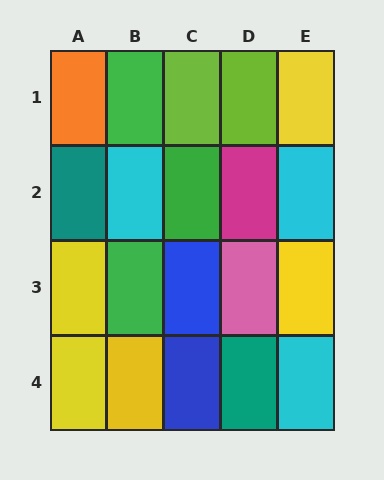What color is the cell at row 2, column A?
Teal.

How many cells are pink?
1 cell is pink.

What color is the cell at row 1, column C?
Lime.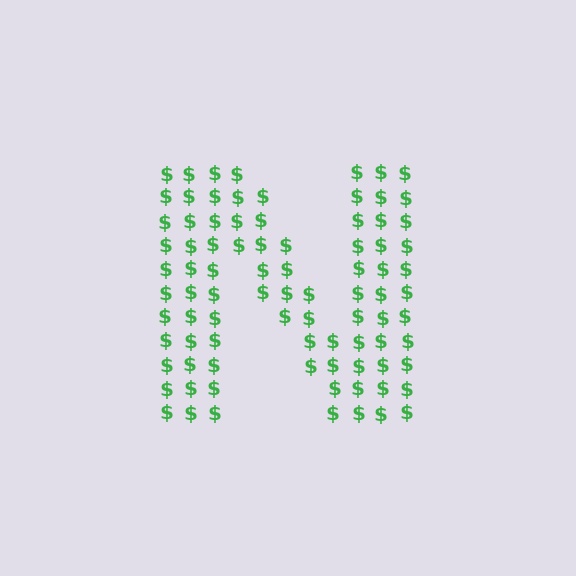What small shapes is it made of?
It is made of small dollar signs.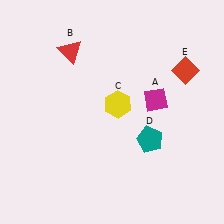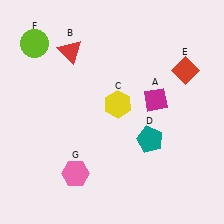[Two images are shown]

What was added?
A lime circle (F), a pink hexagon (G) were added in Image 2.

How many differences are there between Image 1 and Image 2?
There are 2 differences between the two images.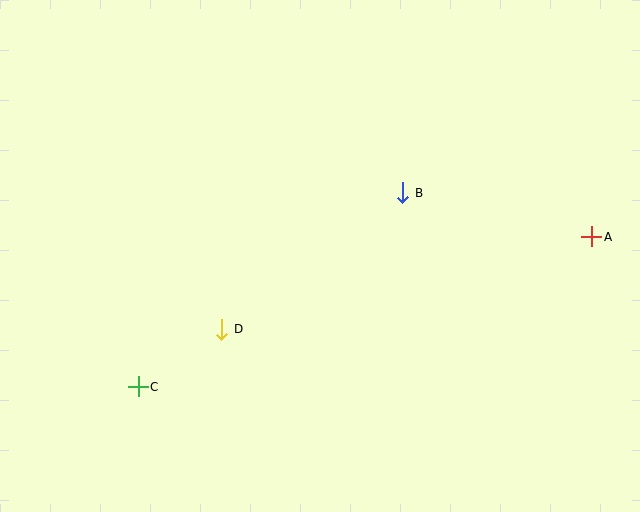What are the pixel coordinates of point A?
Point A is at (592, 237).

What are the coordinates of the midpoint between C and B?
The midpoint between C and B is at (270, 290).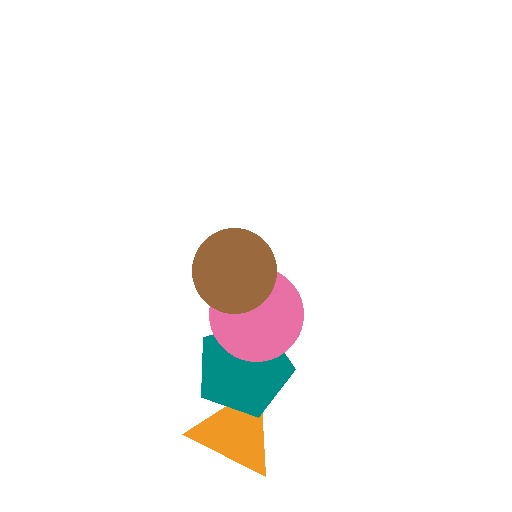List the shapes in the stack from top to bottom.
From top to bottom: the brown circle, the pink circle, the teal pentagon, the orange triangle.